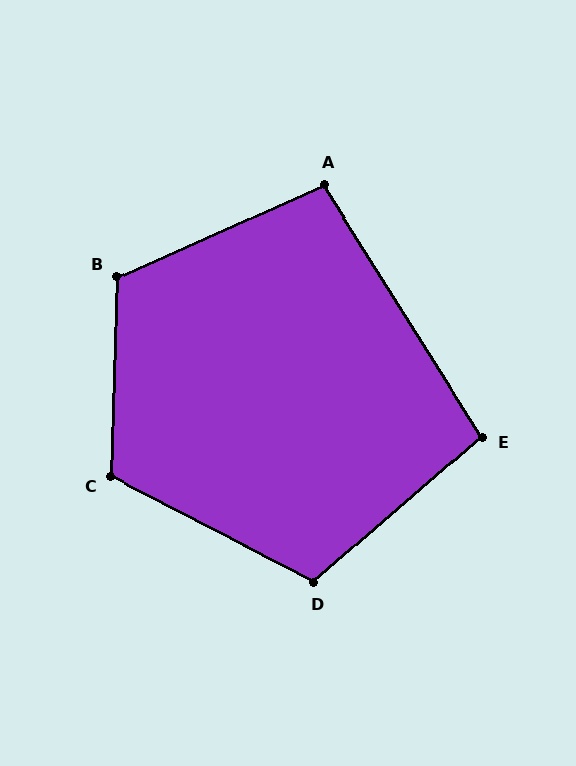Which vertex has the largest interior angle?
B, at approximately 116 degrees.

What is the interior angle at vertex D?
Approximately 112 degrees (obtuse).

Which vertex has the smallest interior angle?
A, at approximately 98 degrees.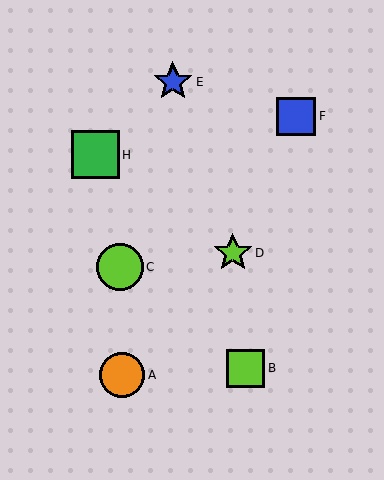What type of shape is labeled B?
Shape B is a lime square.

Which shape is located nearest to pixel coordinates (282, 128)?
The blue square (labeled F) at (296, 116) is nearest to that location.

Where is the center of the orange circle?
The center of the orange circle is at (122, 375).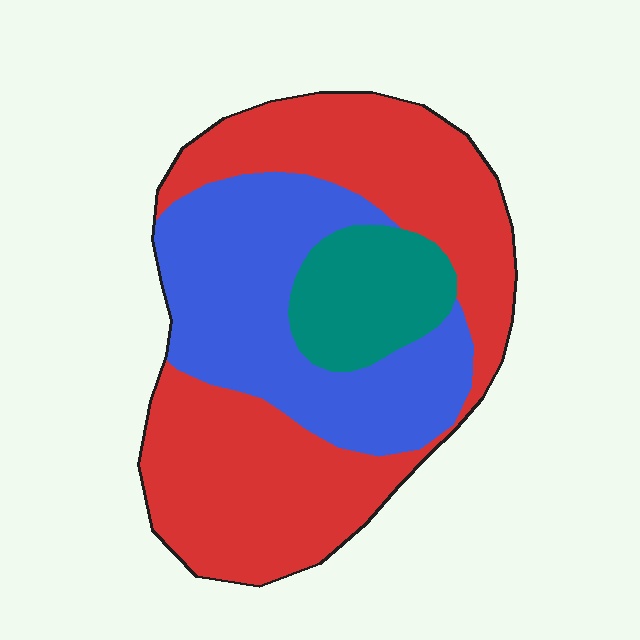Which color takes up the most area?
Red, at roughly 55%.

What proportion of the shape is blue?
Blue takes up about one third (1/3) of the shape.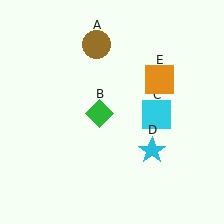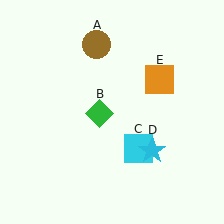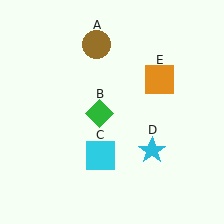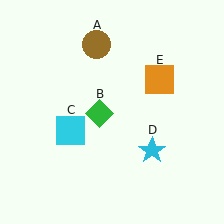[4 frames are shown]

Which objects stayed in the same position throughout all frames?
Brown circle (object A) and green diamond (object B) and cyan star (object D) and orange square (object E) remained stationary.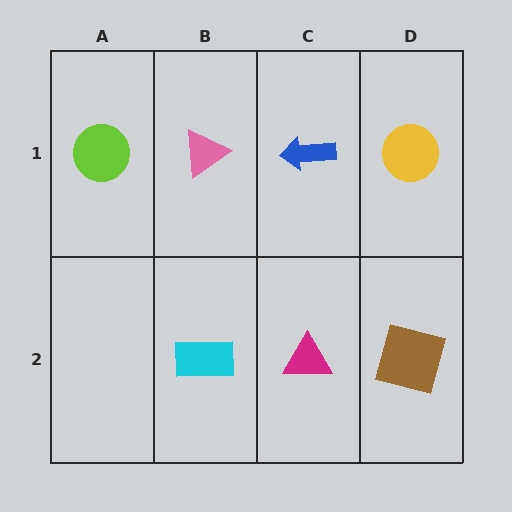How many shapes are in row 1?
4 shapes.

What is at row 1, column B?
A pink triangle.